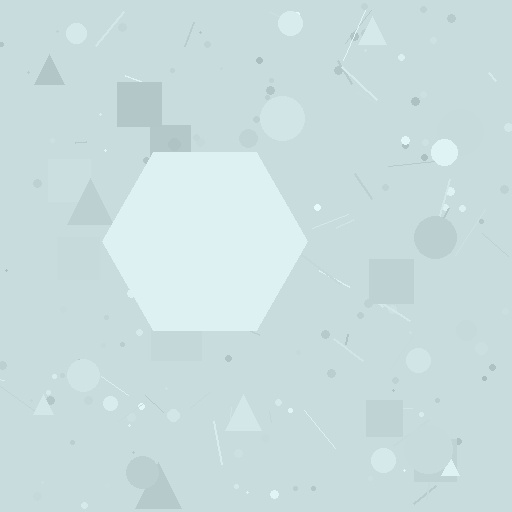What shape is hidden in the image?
A hexagon is hidden in the image.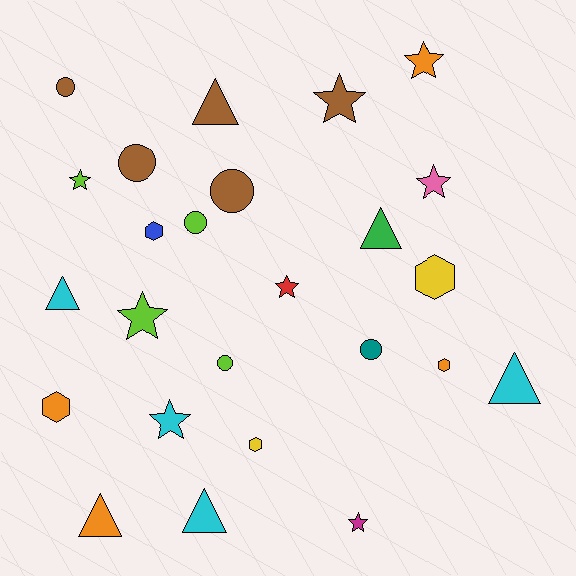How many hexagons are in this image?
There are 5 hexagons.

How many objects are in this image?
There are 25 objects.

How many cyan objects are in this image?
There are 4 cyan objects.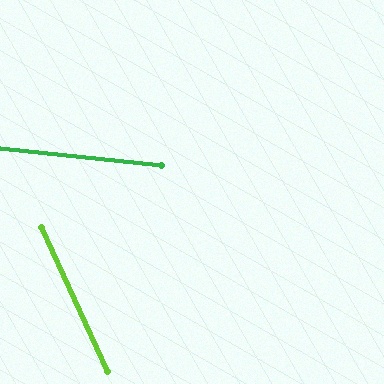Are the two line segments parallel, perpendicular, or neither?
Neither parallel nor perpendicular — they differ by about 59°.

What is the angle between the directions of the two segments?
Approximately 59 degrees.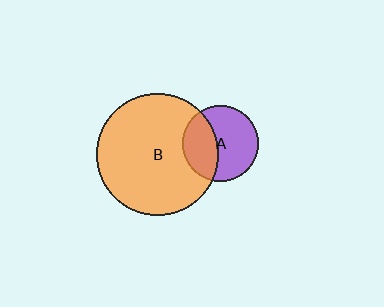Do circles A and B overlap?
Yes.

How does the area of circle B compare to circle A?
Approximately 2.6 times.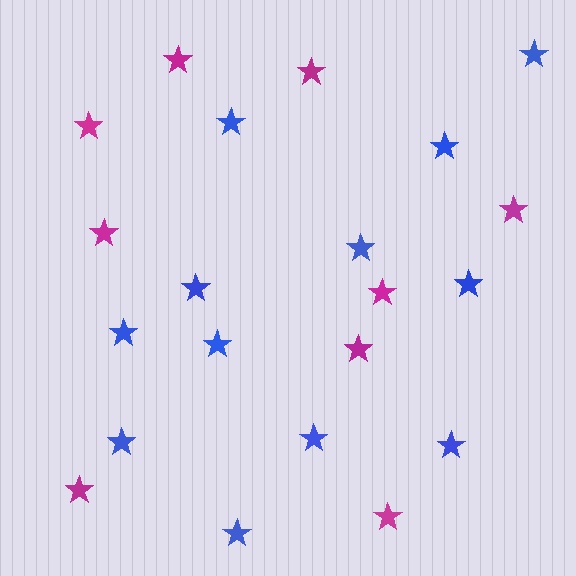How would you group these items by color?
There are 2 groups: one group of blue stars (12) and one group of magenta stars (9).